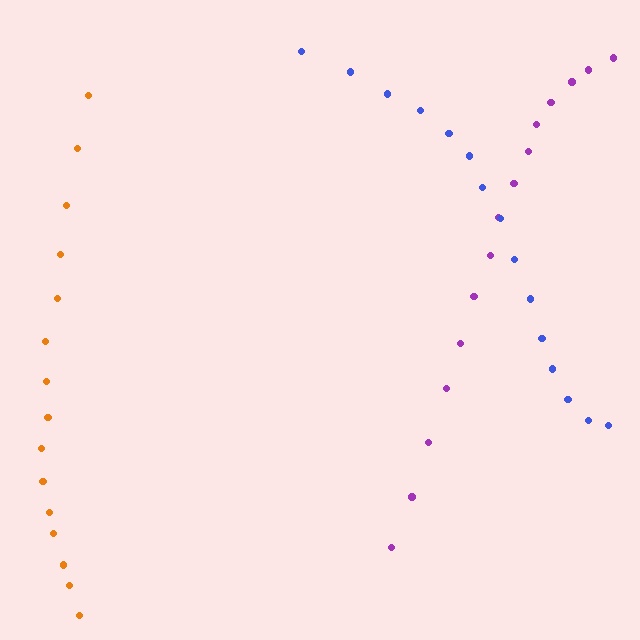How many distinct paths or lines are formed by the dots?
There are 3 distinct paths.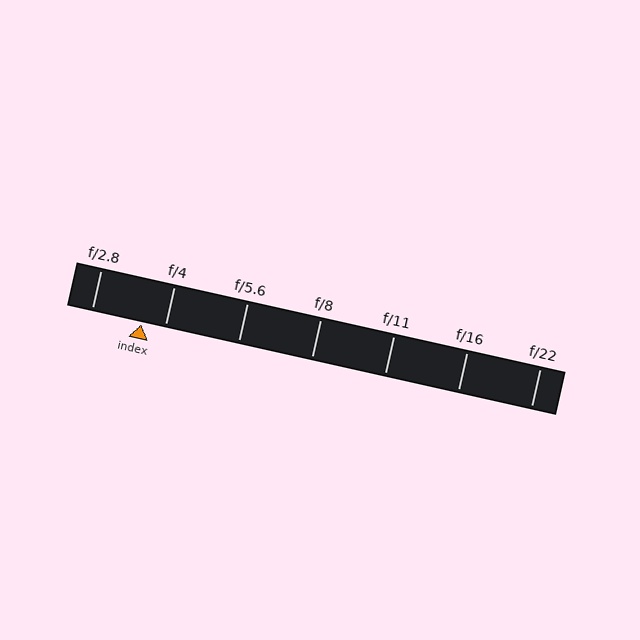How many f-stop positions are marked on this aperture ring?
There are 7 f-stop positions marked.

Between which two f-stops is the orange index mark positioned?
The index mark is between f/2.8 and f/4.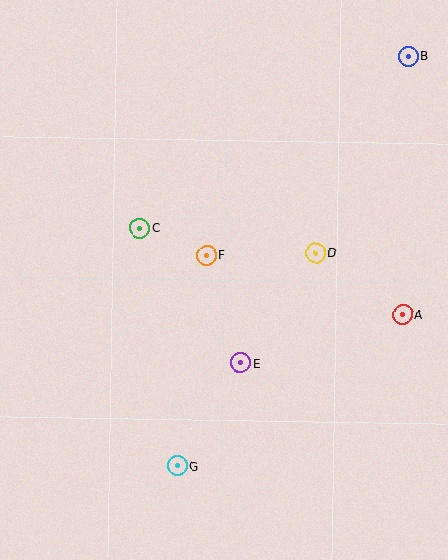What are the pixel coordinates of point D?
Point D is at (316, 253).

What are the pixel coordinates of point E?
Point E is at (240, 363).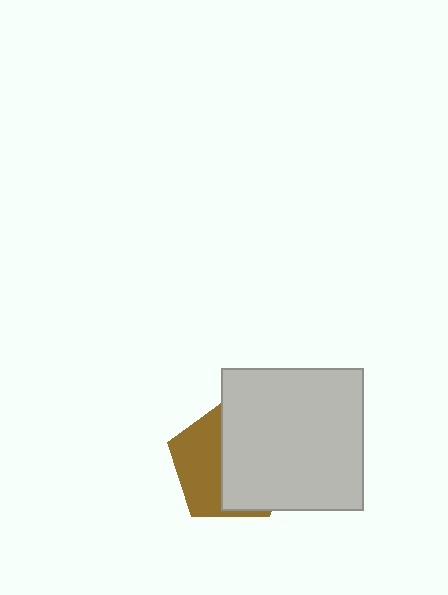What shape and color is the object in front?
The object in front is a light gray square.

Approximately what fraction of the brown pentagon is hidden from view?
Roughly 57% of the brown pentagon is hidden behind the light gray square.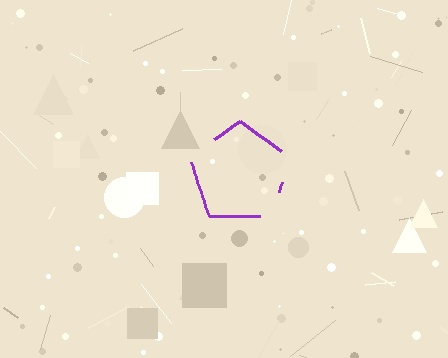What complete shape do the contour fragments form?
The contour fragments form a pentagon.